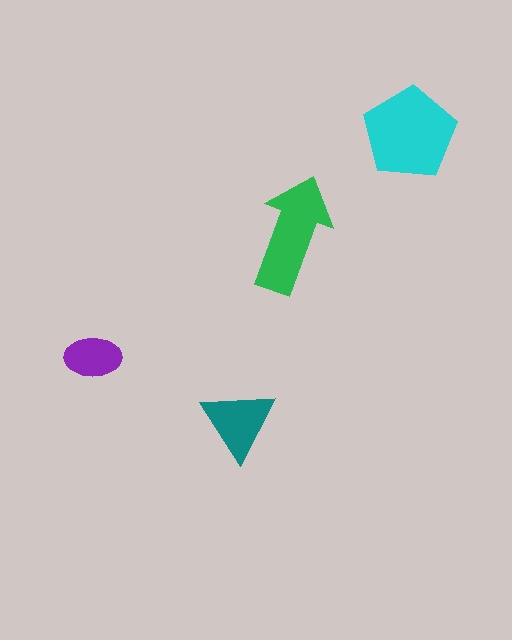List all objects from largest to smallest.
The cyan pentagon, the green arrow, the teal triangle, the purple ellipse.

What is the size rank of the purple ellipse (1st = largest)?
4th.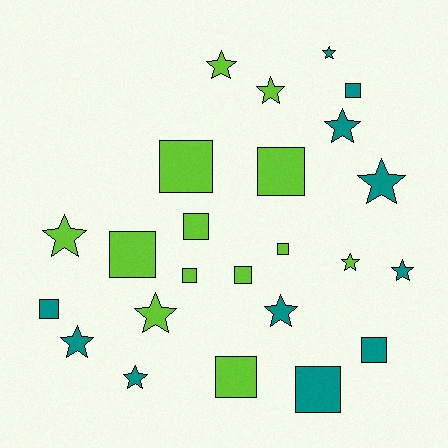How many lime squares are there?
There are 8 lime squares.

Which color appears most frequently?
Lime, with 13 objects.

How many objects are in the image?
There are 24 objects.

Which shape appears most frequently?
Star, with 12 objects.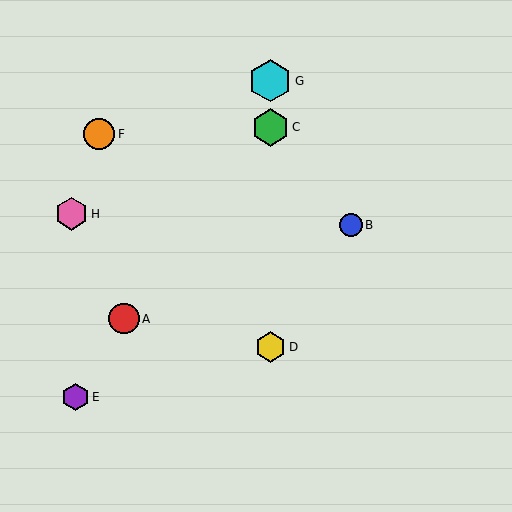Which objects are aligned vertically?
Objects C, D, G are aligned vertically.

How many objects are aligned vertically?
3 objects (C, D, G) are aligned vertically.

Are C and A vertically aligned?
No, C is at x≈270 and A is at x≈124.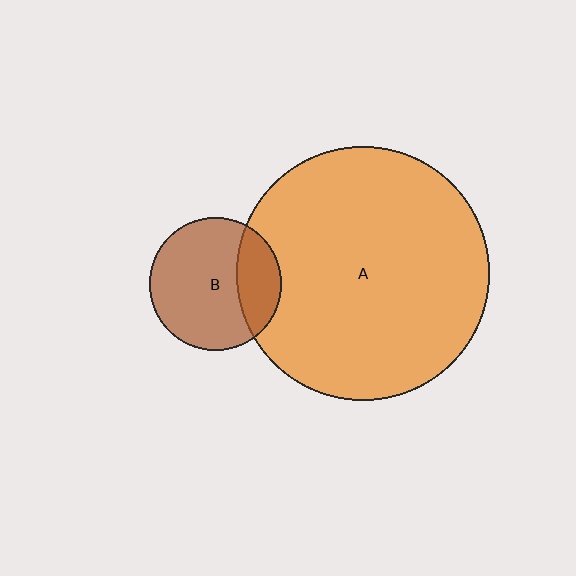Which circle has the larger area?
Circle A (orange).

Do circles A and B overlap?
Yes.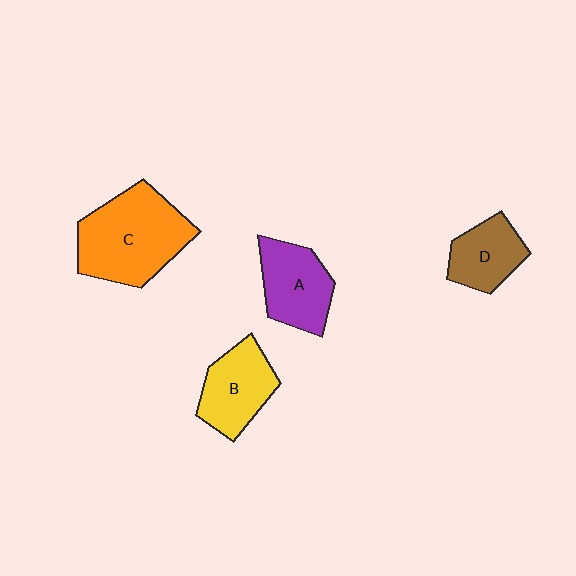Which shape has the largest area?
Shape C (orange).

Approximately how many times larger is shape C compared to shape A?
Approximately 1.6 times.